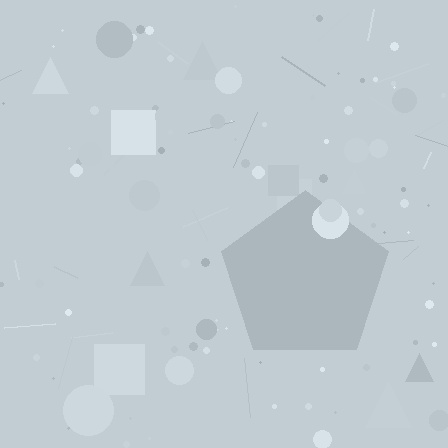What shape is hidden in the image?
A pentagon is hidden in the image.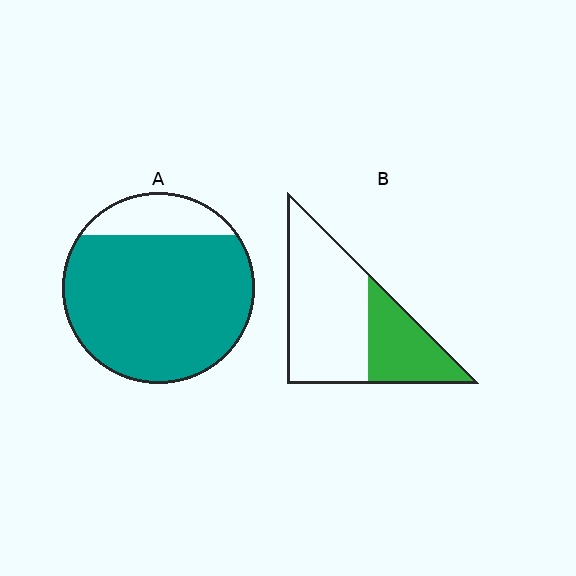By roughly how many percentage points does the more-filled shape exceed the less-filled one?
By roughly 50 percentage points (A over B).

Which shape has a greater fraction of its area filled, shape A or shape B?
Shape A.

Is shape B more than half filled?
No.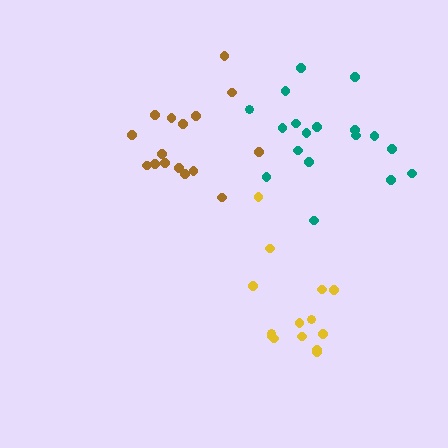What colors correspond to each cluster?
The clusters are colored: brown, teal, yellow.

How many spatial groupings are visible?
There are 3 spatial groupings.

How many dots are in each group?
Group 1: 16 dots, Group 2: 18 dots, Group 3: 14 dots (48 total).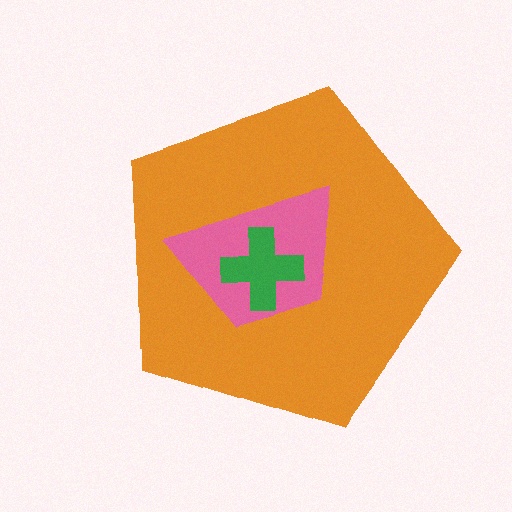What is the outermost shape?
The orange pentagon.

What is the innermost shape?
The green cross.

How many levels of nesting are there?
3.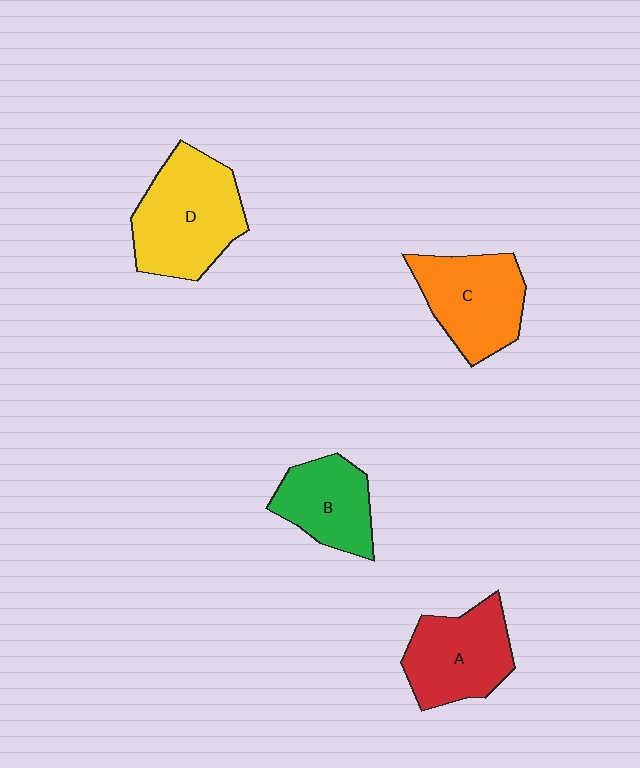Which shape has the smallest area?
Shape B (green).